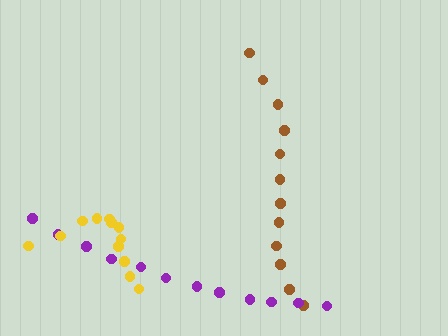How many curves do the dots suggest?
There are 3 distinct paths.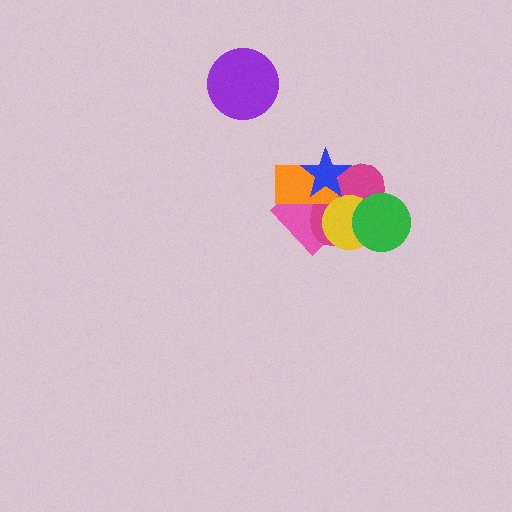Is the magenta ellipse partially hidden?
Yes, it is partially covered by another shape.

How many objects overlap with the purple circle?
0 objects overlap with the purple circle.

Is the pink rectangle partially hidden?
Yes, it is partially covered by another shape.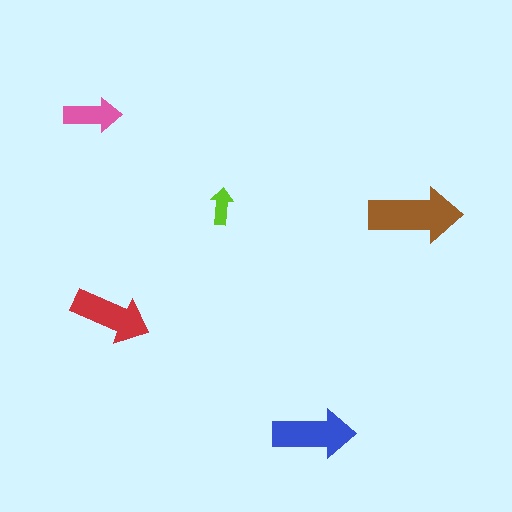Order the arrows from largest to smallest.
the brown one, the blue one, the red one, the pink one, the lime one.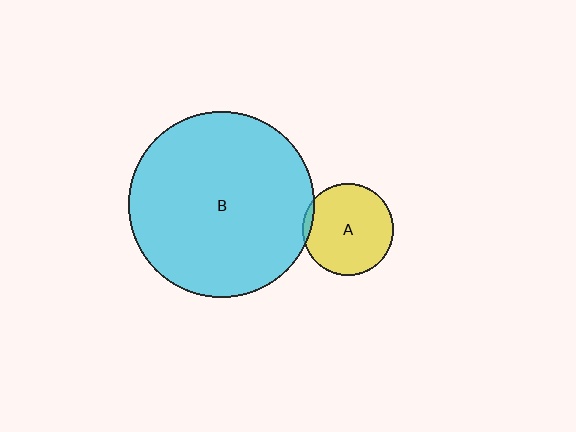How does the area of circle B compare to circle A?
Approximately 4.1 times.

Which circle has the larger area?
Circle B (cyan).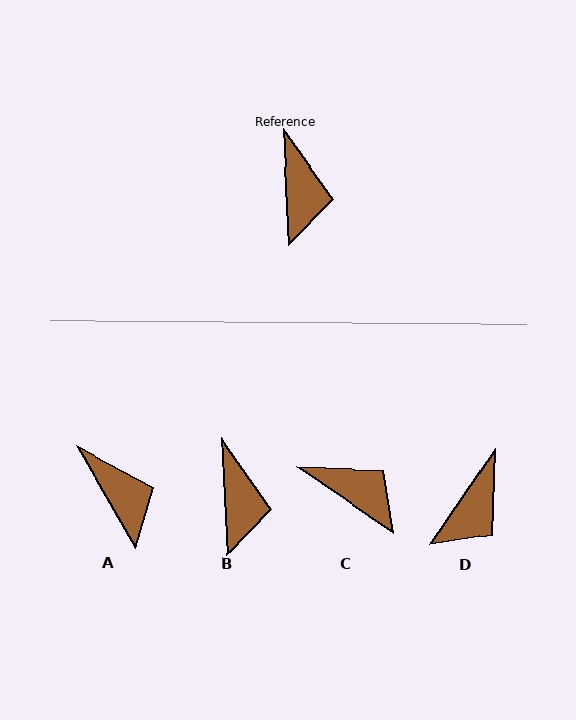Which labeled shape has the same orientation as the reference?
B.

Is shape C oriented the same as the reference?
No, it is off by about 53 degrees.